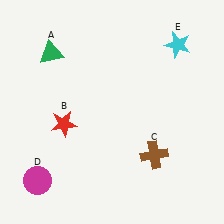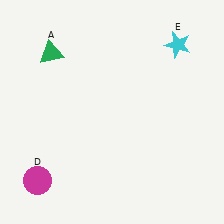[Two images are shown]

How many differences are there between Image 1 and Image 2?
There are 2 differences between the two images.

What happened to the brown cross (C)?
The brown cross (C) was removed in Image 2. It was in the bottom-right area of Image 1.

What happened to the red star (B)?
The red star (B) was removed in Image 2. It was in the bottom-left area of Image 1.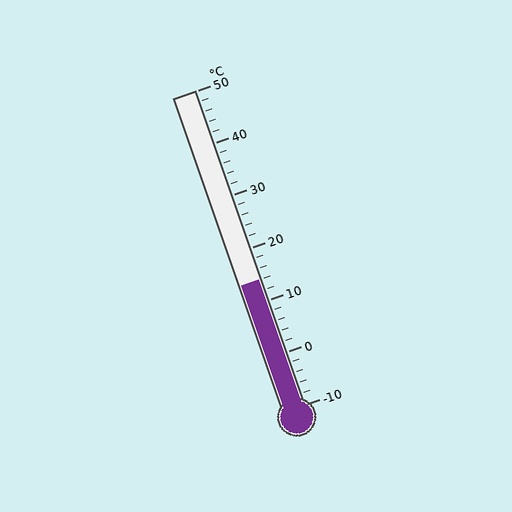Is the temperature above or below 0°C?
The temperature is above 0°C.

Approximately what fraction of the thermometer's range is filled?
The thermometer is filled to approximately 40% of its range.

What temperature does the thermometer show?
The thermometer shows approximately 14°C.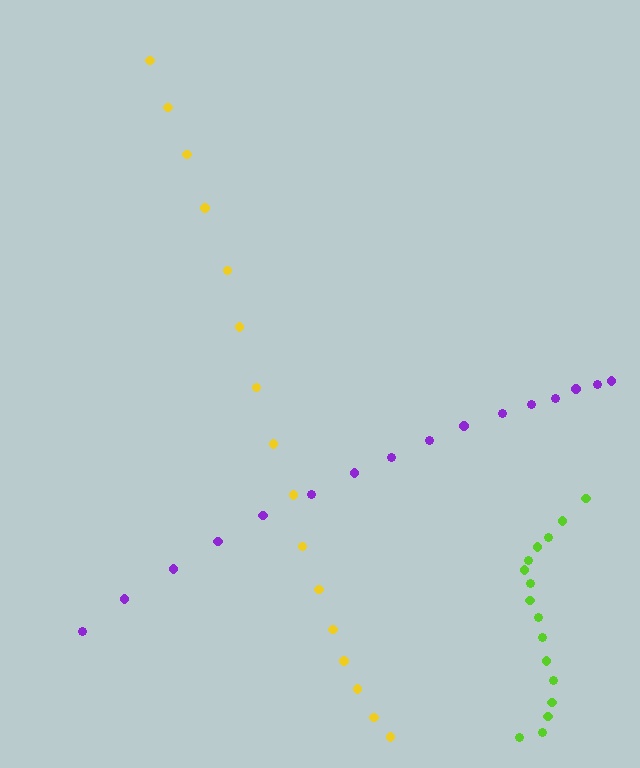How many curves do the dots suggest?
There are 3 distinct paths.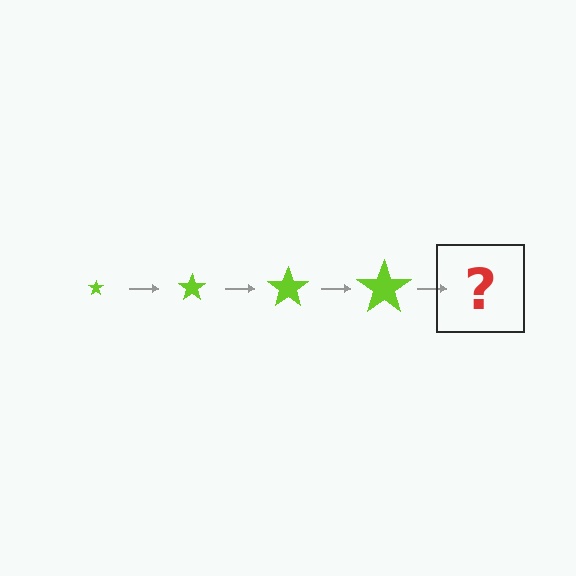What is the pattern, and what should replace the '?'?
The pattern is that the star gets progressively larger each step. The '?' should be a lime star, larger than the previous one.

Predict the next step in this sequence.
The next step is a lime star, larger than the previous one.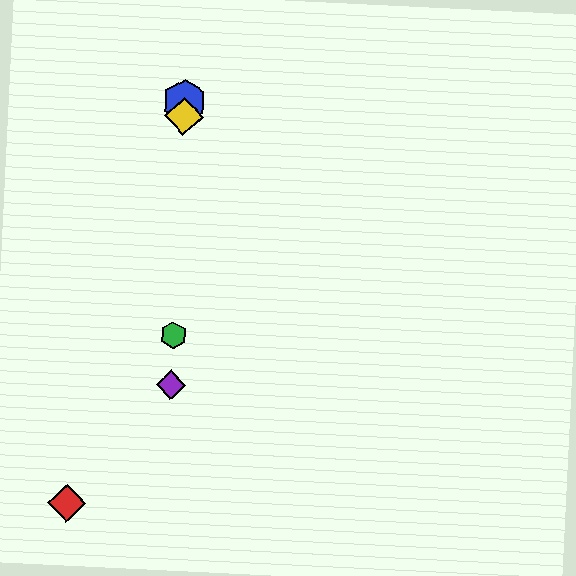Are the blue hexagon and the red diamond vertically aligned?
No, the blue hexagon is at x≈185 and the red diamond is at x≈67.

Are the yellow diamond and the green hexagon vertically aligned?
Yes, both are at x≈184.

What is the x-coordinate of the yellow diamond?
The yellow diamond is at x≈184.